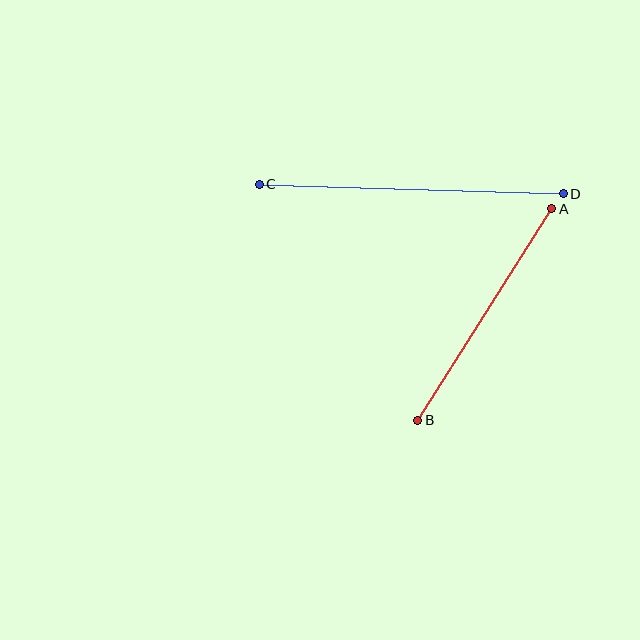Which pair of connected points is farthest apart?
Points C and D are farthest apart.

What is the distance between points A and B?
The distance is approximately 250 pixels.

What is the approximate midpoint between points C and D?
The midpoint is at approximately (411, 189) pixels.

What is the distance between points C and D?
The distance is approximately 304 pixels.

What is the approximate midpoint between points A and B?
The midpoint is at approximately (485, 314) pixels.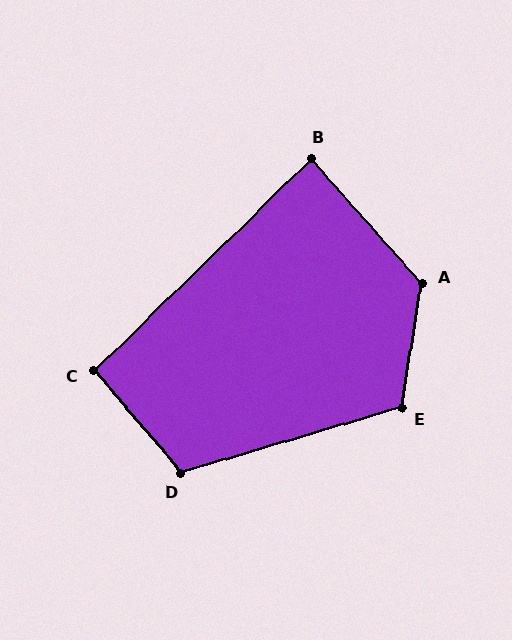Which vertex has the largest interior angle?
A, at approximately 129 degrees.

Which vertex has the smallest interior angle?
B, at approximately 88 degrees.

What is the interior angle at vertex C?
Approximately 94 degrees (approximately right).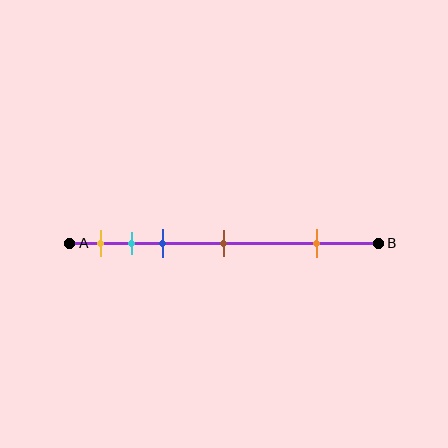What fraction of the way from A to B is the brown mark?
The brown mark is approximately 50% (0.5) of the way from A to B.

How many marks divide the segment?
There are 5 marks dividing the segment.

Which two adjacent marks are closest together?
The cyan and blue marks are the closest adjacent pair.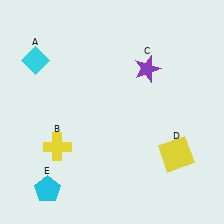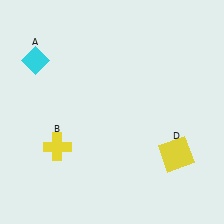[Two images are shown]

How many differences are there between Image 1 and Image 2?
There are 2 differences between the two images.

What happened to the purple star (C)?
The purple star (C) was removed in Image 2. It was in the top-right area of Image 1.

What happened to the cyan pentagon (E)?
The cyan pentagon (E) was removed in Image 2. It was in the bottom-left area of Image 1.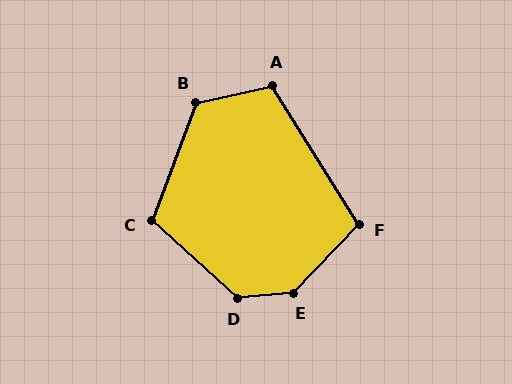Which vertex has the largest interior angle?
E, at approximately 139 degrees.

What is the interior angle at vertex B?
Approximately 123 degrees (obtuse).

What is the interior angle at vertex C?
Approximately 112 degrees (obtuse).